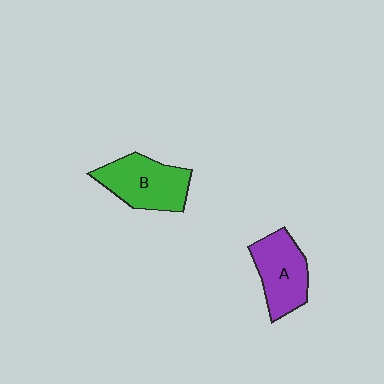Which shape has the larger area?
Shape B (green).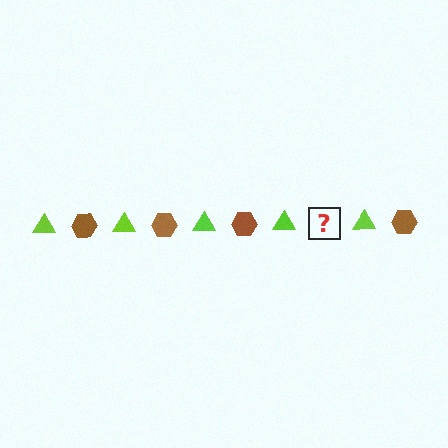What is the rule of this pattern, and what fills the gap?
The rule is that the pattern alternates between lime triangle and brown hexagon. The gap should be filled with a brown hexagon.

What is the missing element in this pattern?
The missing element is a brown hexagon.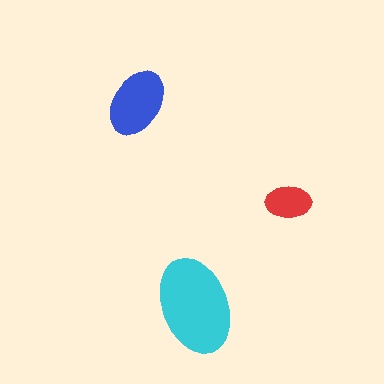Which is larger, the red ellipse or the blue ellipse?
The blue one.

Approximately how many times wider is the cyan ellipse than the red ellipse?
About 2 times wider.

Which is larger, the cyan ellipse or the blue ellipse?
The cyan one.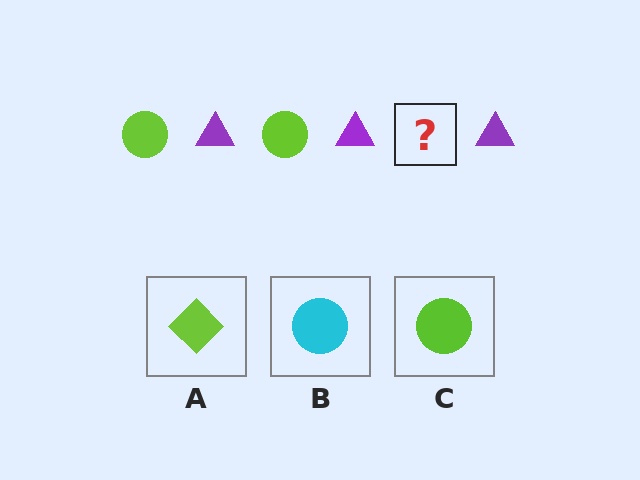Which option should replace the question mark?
Option C.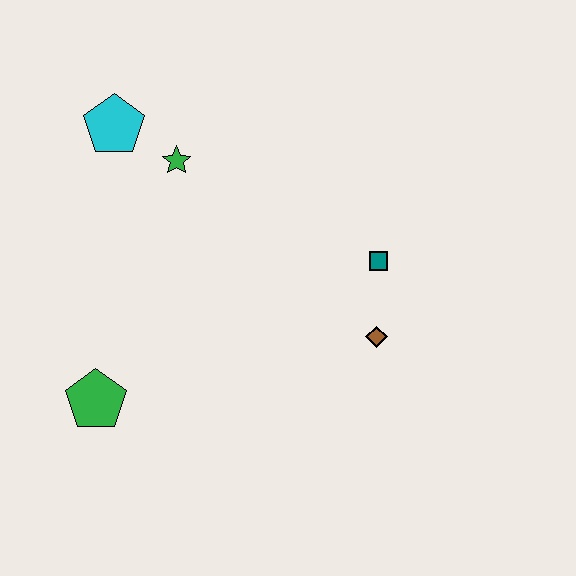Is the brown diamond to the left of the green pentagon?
No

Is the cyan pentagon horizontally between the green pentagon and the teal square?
Yes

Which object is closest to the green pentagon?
The green star is closest to the green pentagon.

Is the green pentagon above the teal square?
No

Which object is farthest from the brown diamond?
The cyan pentagon is farthest from the brown diamond.